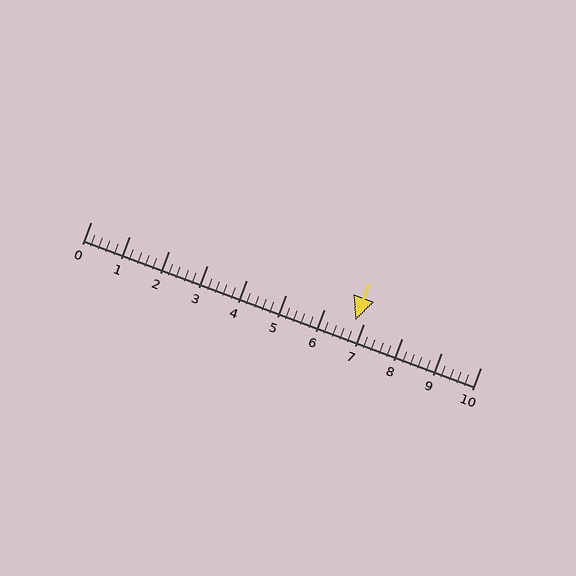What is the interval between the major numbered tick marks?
The major tick marks are spaced 1 units apart.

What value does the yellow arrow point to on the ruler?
The yellow arrow points to approximately 6.8.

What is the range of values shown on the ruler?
The ruler shows values from 0 to 10.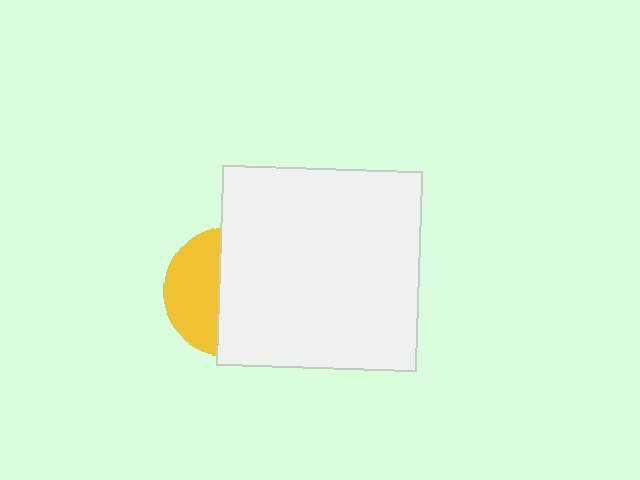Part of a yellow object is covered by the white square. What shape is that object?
It is a circle.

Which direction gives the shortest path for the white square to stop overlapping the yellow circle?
Moving right gives the shortest separation.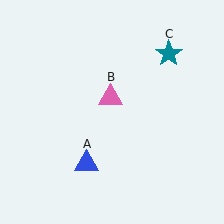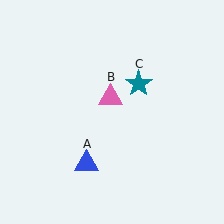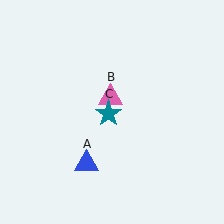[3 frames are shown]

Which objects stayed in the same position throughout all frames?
Blue triangle (object A) and pink triangle (object B) remained stationary.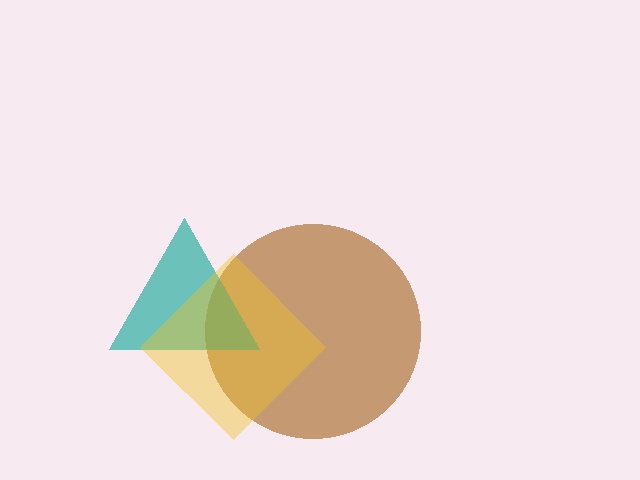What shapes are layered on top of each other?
The layered shapes are: a brown circle, a teal triangle, a yellow diamond.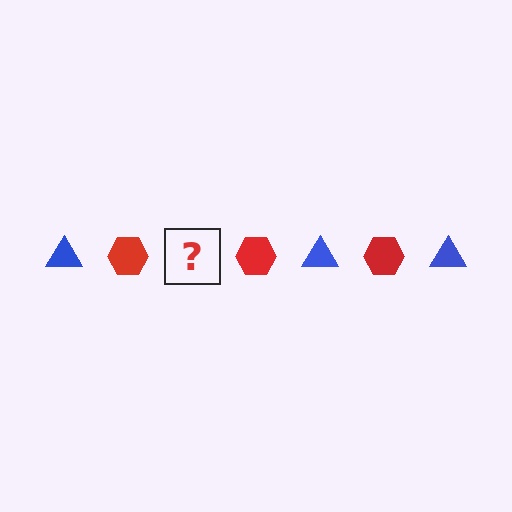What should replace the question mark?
The question mark should be replaced with a blue triangle.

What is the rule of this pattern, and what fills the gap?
The rule is that the pattern alternates between blue triangle and red hexagon. The gap should be filled with a blue triangle.